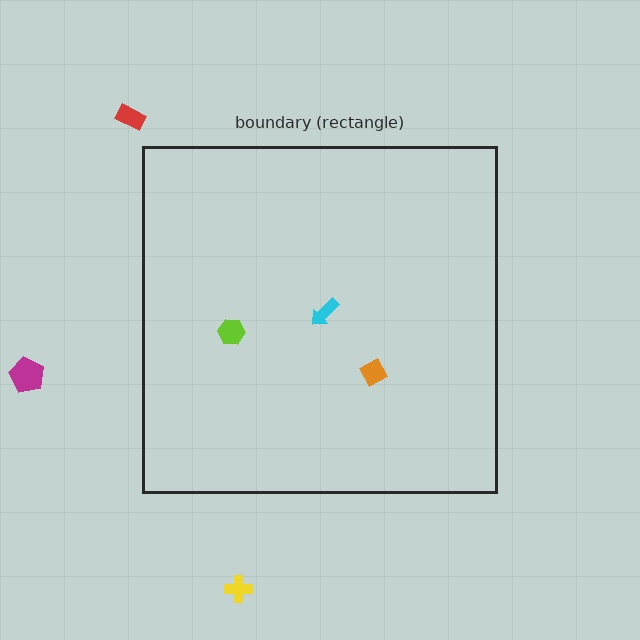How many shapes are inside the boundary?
3 inside, 3 outside.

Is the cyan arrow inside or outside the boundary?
Inside.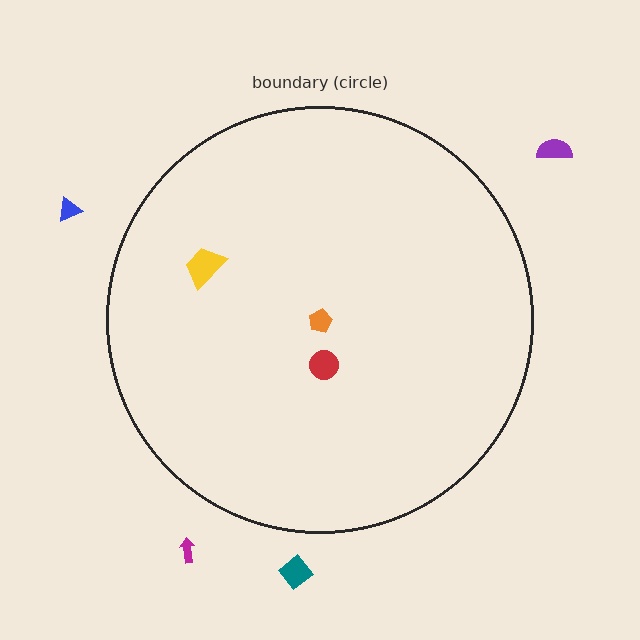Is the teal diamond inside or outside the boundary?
Outside.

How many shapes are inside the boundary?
3 inside, 4 outside.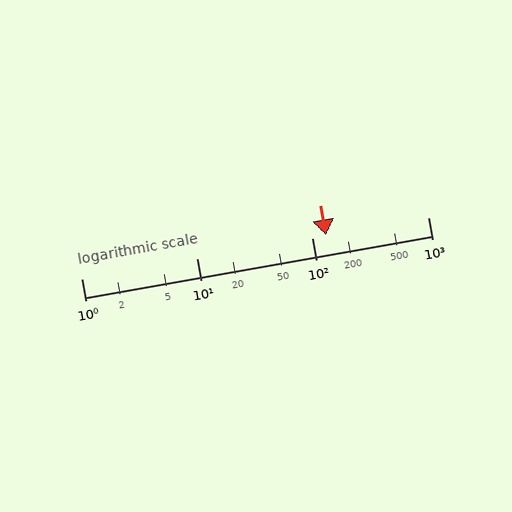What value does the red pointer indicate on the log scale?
The pointer indicates approximately 130.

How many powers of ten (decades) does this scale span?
The scale spans 3 decades, from 1 to 1000.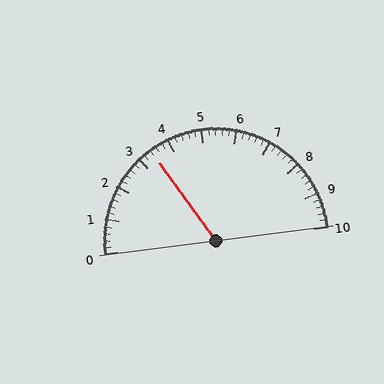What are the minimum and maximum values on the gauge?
The gauge ranges from 0 to 10.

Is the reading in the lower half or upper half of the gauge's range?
The reading is in the lower half of the range (0 to 10).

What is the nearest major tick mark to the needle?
The nearest major tick mark is 3.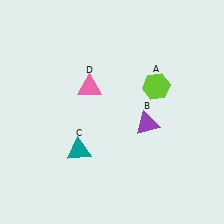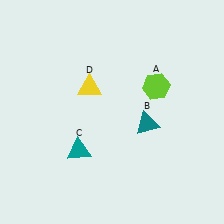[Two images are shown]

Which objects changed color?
B changed from purple to teal. D changed from pink to yellow.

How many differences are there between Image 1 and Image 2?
There are 2 differences between the two images.